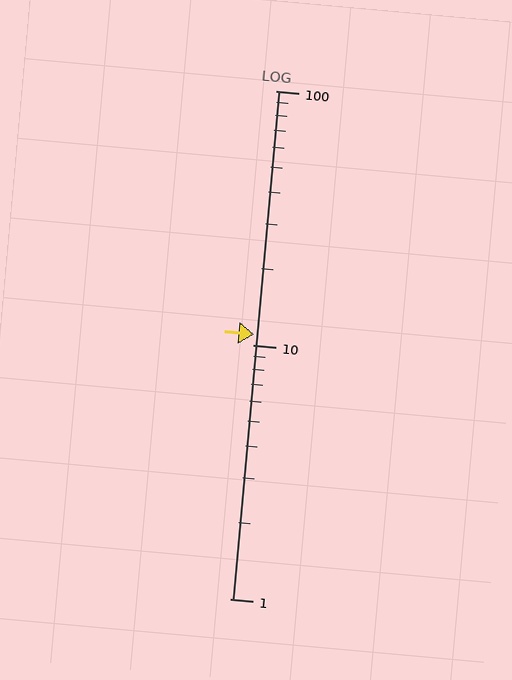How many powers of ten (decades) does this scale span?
The scale spans 2 decades, from 1 to 100.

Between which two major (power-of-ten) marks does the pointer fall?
The pointer is between 10 and 100.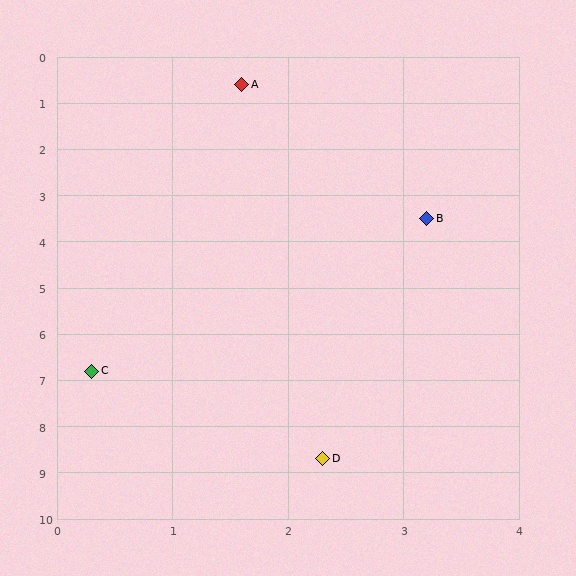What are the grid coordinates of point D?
Point D is at approximately (2.3, 8.7).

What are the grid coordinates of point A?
Point A is at approximately (1.6, 0.6).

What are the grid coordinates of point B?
Point B is at approximately (3.2, 3.5).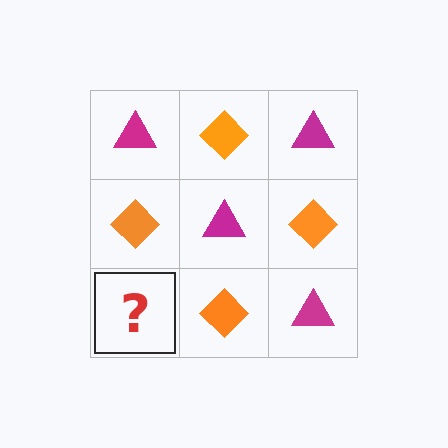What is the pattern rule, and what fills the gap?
The rule is that it alternates magenta triangle and orange diamond in a checkerboard pattern. The gap should be filled with a magenta triangle.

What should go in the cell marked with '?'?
The missing cell should contain a magenta triangle.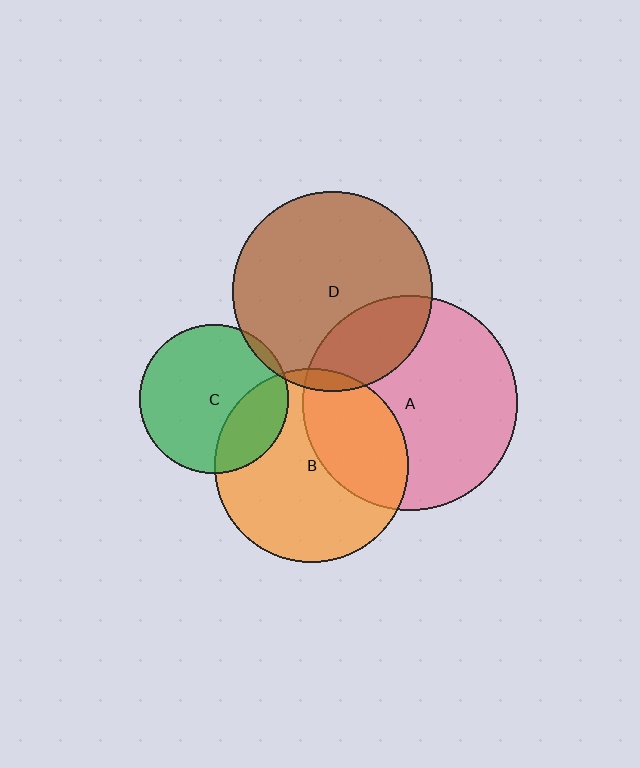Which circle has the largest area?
Circle A (pink).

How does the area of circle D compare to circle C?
Approximately 1.8 times.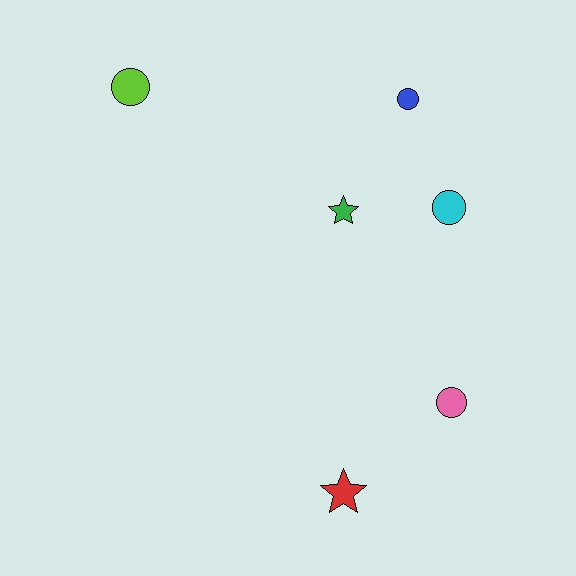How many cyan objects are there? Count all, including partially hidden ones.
There is 1 cyan object.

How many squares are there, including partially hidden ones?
There are no squares.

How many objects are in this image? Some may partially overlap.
There are 6 objects.